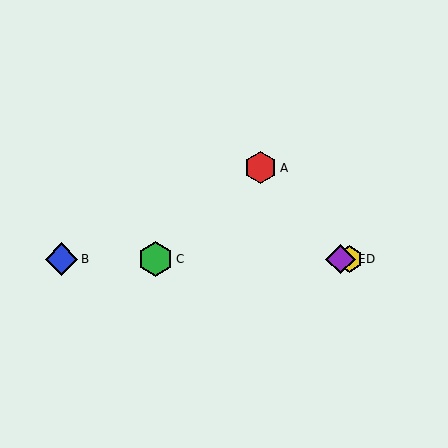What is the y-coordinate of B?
Object B is at y≈259.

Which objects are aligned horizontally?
Objects B, C, D, E are aligned horizontally.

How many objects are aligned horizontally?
4 objects (B, C, D, E) are aligned horizontally.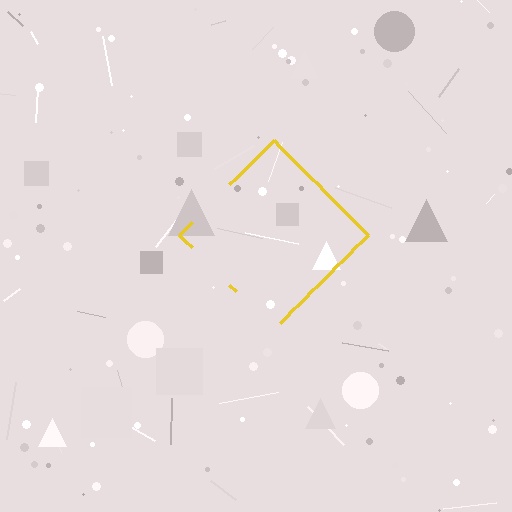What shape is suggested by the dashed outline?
The dashed outline suggests a diamond.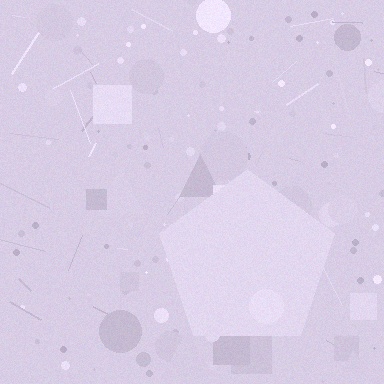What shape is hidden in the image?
A pentagon is hidden in the image.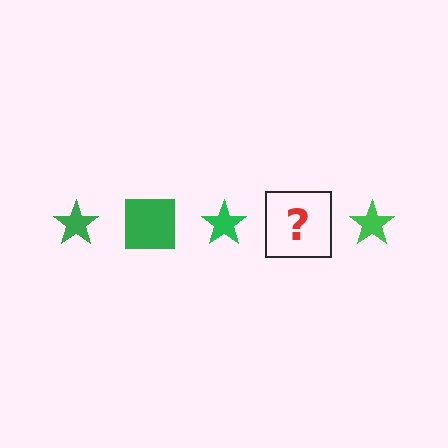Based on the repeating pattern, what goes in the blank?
The blank should be a green square.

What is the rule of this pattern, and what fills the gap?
The rule is that the pattern cycles through star, square shapes in green. The gap should be filled with a green square.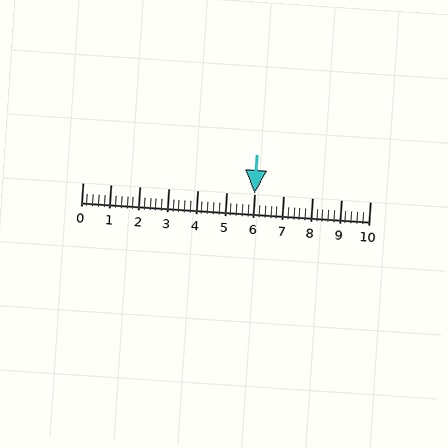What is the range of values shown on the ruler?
The ruler shows values from 0 to 10.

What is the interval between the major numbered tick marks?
The major tick marks are spaced 1 units apart.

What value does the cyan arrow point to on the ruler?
The cyan arrow points to approximately 6.0.